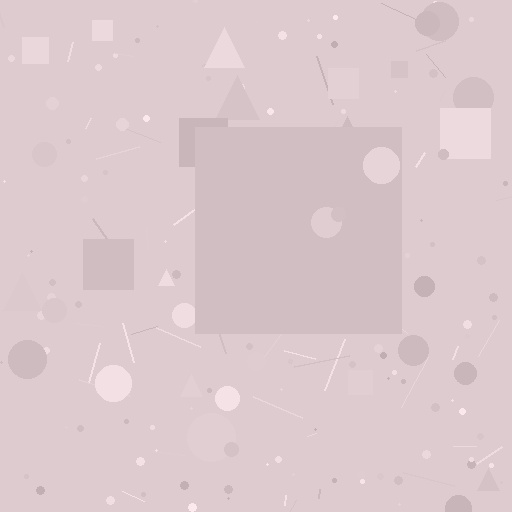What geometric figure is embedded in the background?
A square is embedded in the background.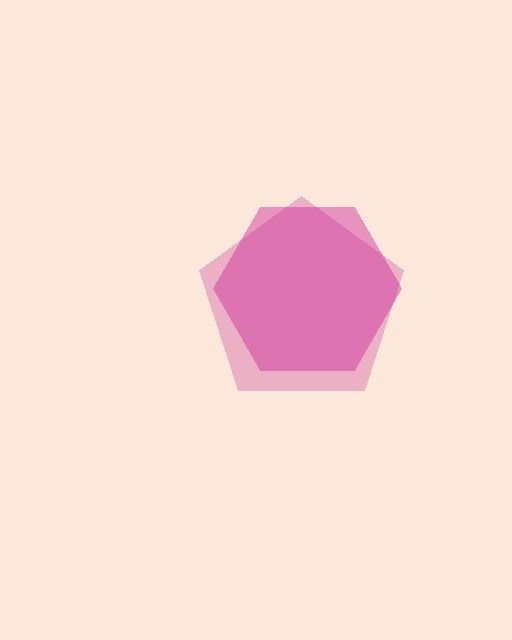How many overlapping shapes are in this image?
There are 2 overlapping shapes in the image.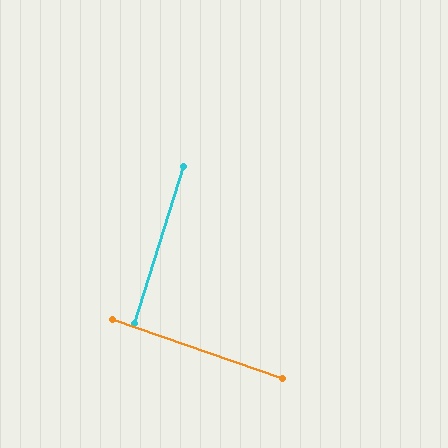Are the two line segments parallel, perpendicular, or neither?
Perpendicular — they meet at approximately 88°.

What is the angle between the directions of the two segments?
Approximately 88 degrees.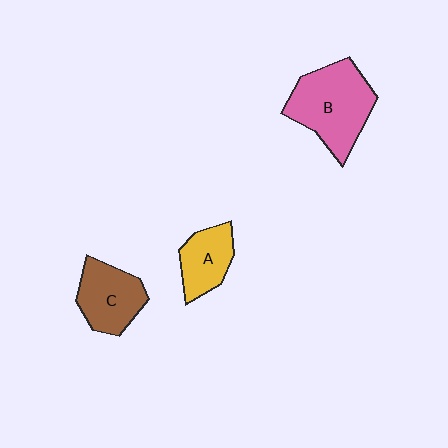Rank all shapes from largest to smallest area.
From largest to smallest: B (pink), C (brown), A (yellow).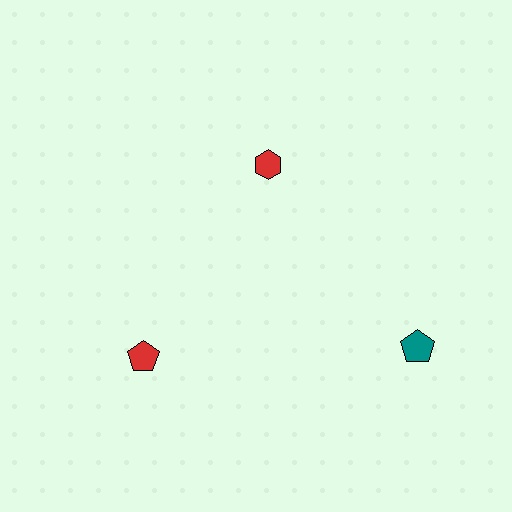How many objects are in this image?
There are 3 objects.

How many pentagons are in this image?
There are 2 pentagons.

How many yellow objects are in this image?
There are no yellow objects.